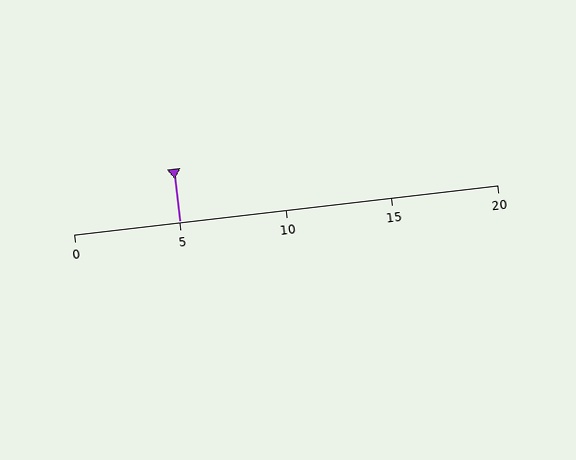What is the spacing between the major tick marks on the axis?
The major ticks are spaced 5 apart.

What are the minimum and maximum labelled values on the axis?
The axis runs from 0 to 20.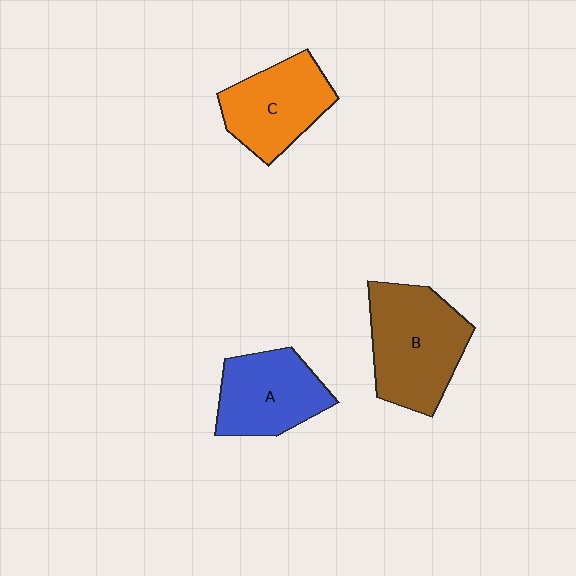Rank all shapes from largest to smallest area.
From largest to smallest: B (brown), C (orange), A (blue).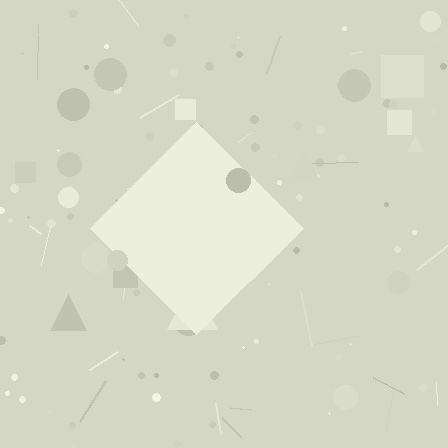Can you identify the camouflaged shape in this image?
The camouflaged shape is a diamond.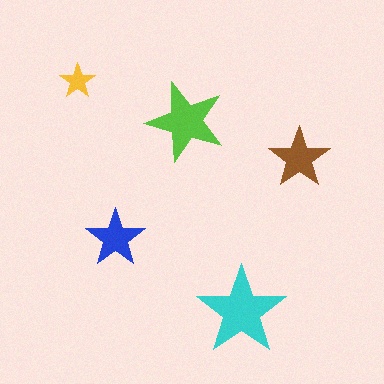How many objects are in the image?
There are 5 objects in the image.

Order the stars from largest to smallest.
the cyan one, the lime one, the brown one, the blue one, the yellow one.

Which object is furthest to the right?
The brown star is rightmost.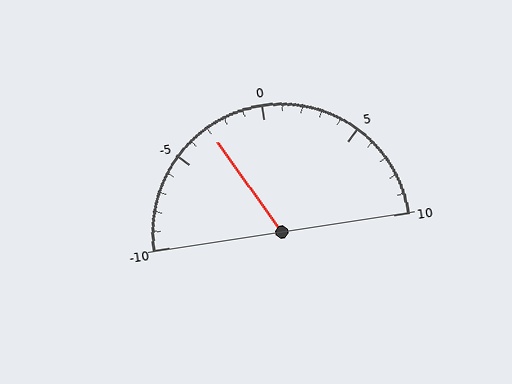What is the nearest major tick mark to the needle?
The nearest major tick mark is -5.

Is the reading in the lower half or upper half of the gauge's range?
The reading is in the lower half of the range (-10 to 10).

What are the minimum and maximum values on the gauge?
The gauge ranges from -10 to 10.